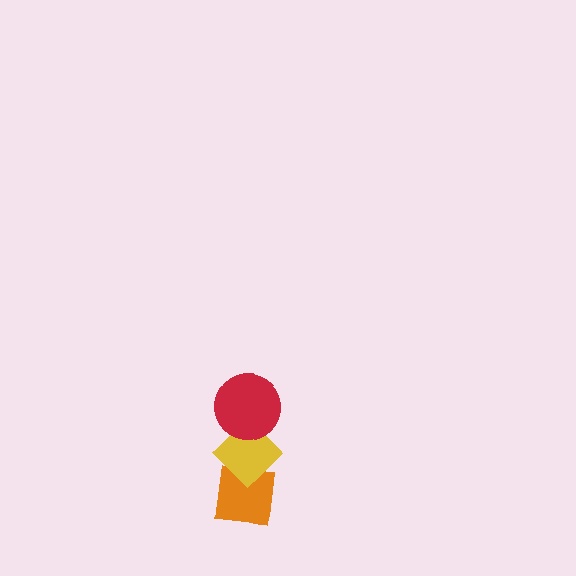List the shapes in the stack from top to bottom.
From top to bottom: the red circle, the yellow diamond, the orange square.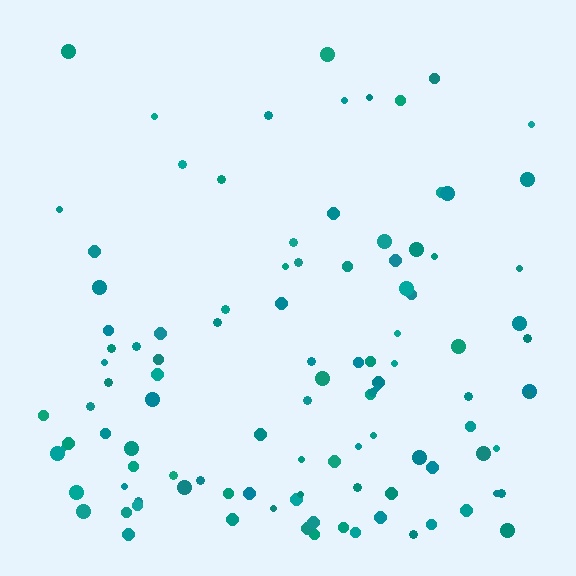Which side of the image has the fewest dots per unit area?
The top.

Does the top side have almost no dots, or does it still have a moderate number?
Still a moderate number, just noticeably fewer than the bottom.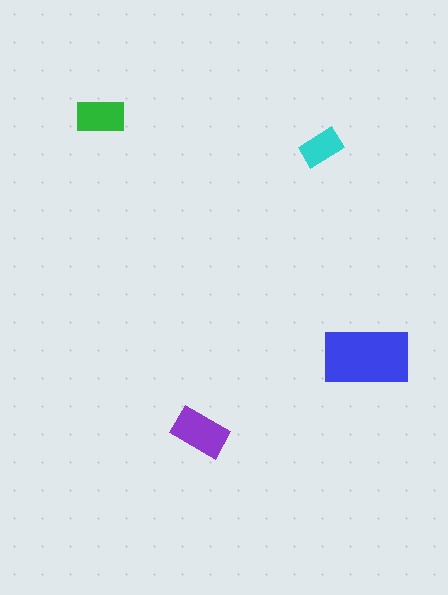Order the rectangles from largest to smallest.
the blue one, the purple one, the green one, the cyan one.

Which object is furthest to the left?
The green rectangle is leftmost.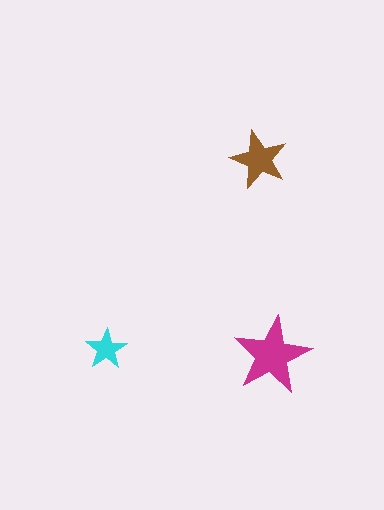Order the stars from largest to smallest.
the magenta one, the brown one, the cyan one.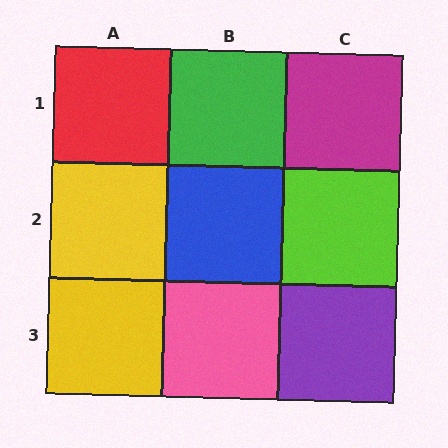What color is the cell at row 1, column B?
Green.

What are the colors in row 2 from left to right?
Yellow, blue, lime.